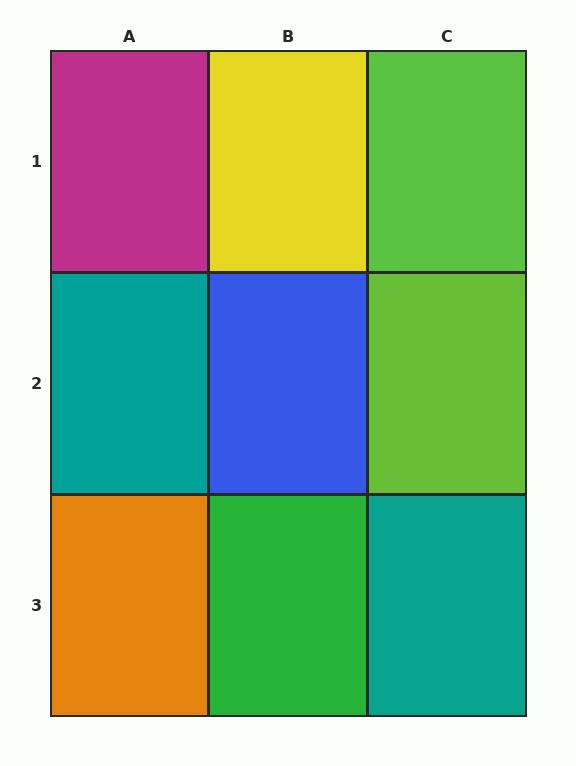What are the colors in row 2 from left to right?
Teal, blue, lime.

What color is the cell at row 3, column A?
Orange.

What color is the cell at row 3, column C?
Teal.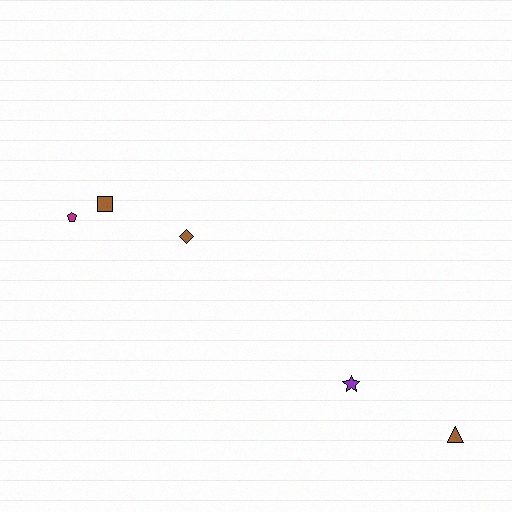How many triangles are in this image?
There is 1 triangle.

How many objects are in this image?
There are 5 objects.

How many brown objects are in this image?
There are 3 brown objects.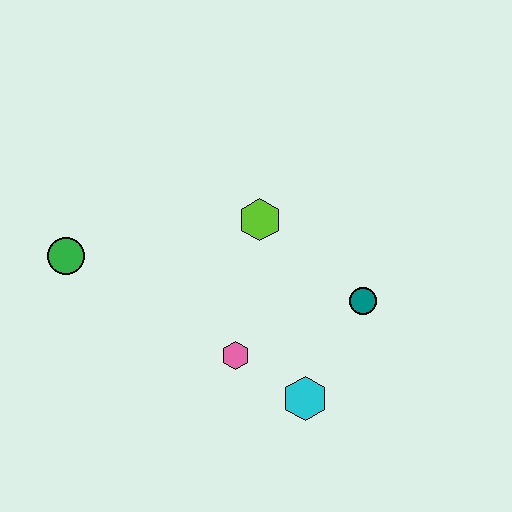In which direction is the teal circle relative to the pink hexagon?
The teal circle is to the right of the pink hexagon.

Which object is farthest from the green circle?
The teal circle is farthest from the green circle.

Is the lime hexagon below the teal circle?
No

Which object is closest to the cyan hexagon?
The pink hexagon is closest to the cyan hexagon.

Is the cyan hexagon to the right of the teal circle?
No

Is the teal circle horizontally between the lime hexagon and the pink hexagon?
No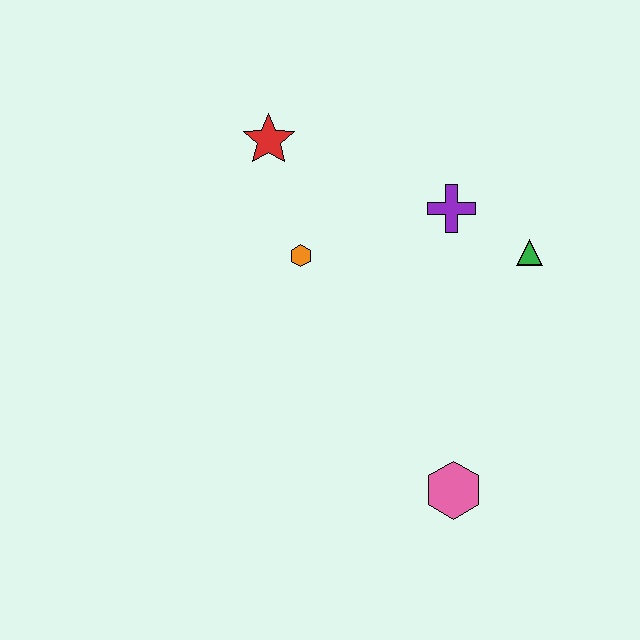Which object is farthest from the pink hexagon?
The red star is farthest from the pink hexagon.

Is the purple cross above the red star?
No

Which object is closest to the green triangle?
The purple cross is closest to the green triangle.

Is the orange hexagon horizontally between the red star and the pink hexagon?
Yes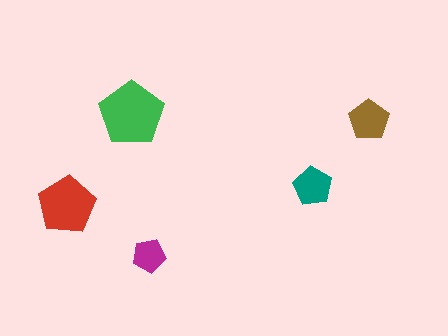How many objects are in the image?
There are 5 objects in the image.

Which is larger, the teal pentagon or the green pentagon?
The green one.